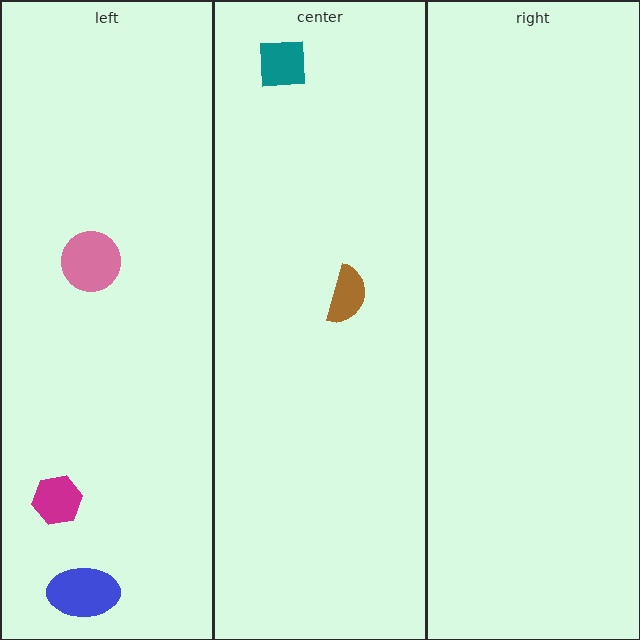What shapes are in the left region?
The blue ellipse, the pink circle, the magenta hexagon.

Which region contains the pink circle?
The left region.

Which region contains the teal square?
The center region.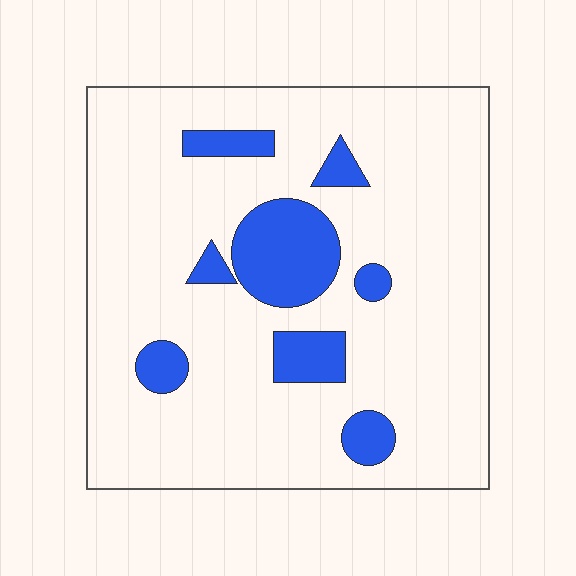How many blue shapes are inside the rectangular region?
8.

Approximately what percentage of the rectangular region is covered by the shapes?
Approximately 15%.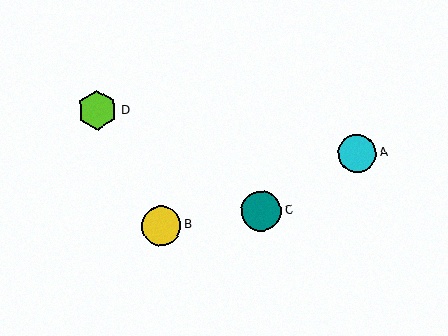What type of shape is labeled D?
Shape D is a lime hexagon.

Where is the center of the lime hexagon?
The center of the lime hexagon is at (97, 111).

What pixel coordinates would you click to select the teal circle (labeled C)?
Click at (261, 211) to select the teal circle C.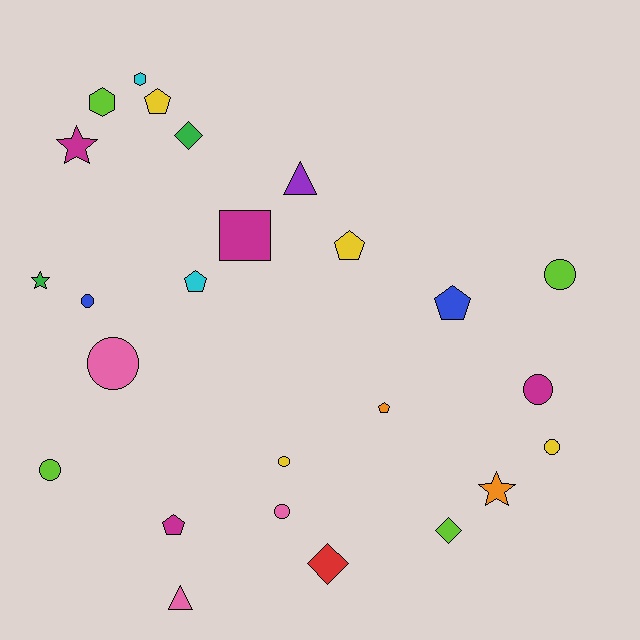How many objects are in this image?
There are 25 objects.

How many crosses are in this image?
There are no crosses.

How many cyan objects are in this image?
There are 2 cyan objects.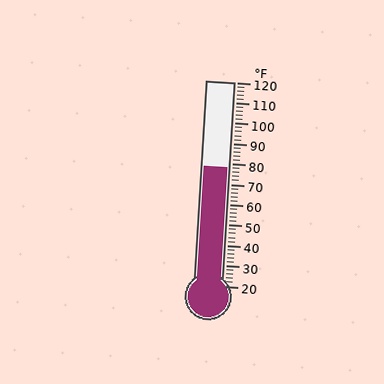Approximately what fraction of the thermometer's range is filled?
The thermometer is filled to approximately 60% of its range.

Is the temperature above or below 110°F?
The temperature is below 110°F.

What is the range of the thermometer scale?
The thermometer scale ranges from 20°F to 120°F.